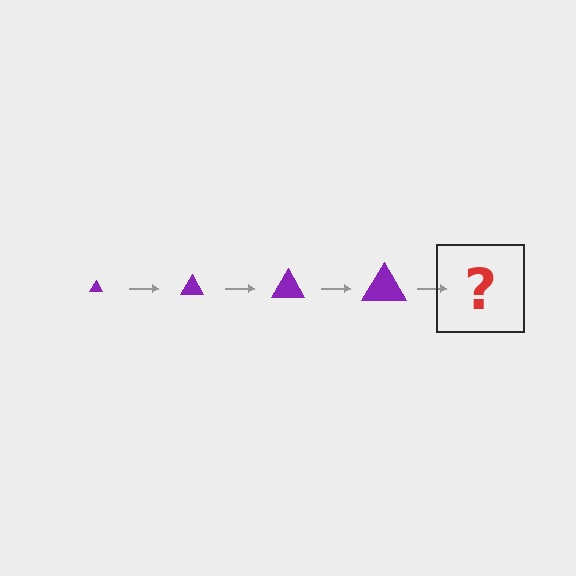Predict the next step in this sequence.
The next step is a purple triangle, larger than the previous one.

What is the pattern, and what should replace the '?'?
The pattern is that the triangle gets progressively larger each step. The '?' should be a purple triangle, larger than the previous one.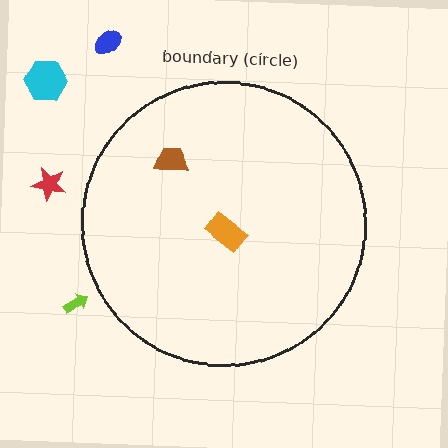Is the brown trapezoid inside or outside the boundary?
Inside.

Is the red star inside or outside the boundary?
Outside.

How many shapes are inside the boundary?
2 inside, 4 outside.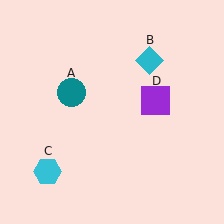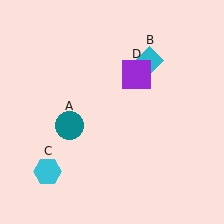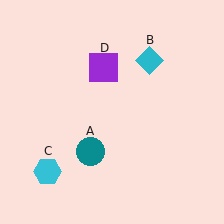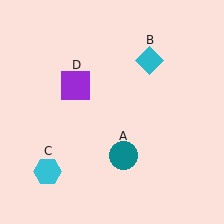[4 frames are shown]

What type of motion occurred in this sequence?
The teal circle (object A), purple square (object D) rotated counterclockwise around the center of the scene.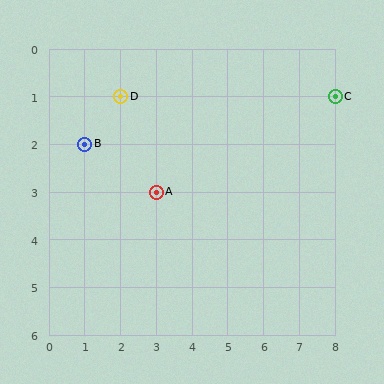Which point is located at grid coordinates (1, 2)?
Point B is at (1, 2).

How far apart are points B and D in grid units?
Points B and D are 1 column and 1 row apart (about 1.4 grid units diagonally).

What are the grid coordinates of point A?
Point A is at grid coordinates (3, 3).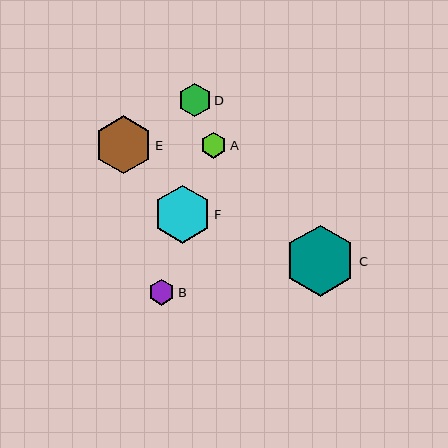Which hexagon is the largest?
Hexagon C is the largest with a size of approximately 71 pixels.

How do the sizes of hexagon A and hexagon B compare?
Hexagon A and hexagon B are approximately the same size.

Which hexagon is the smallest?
Hexagon B is the smallest with a size of approximately 26 pixels.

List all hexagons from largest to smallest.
From largest to smallest: C, F, E, D, A, B.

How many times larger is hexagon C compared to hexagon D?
Hexagon C is approximately 2.2 times the size of hexagon D.